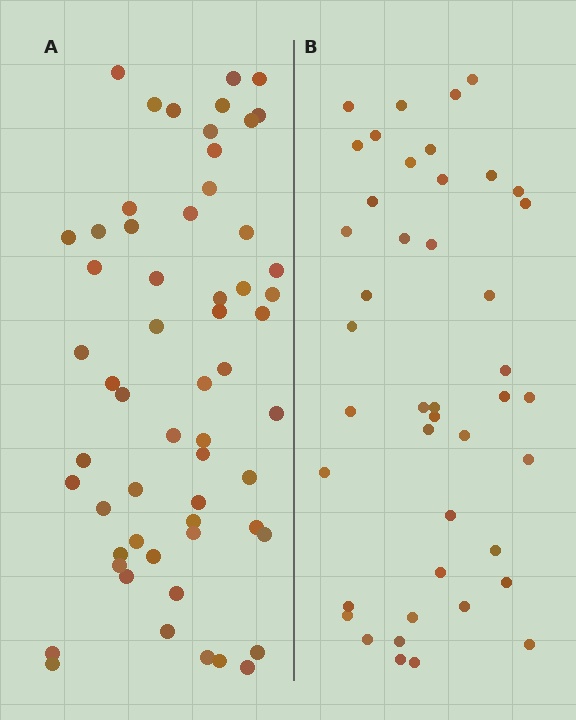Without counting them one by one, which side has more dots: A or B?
Region A (the left region) has more dots.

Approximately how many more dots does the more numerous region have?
Region A has approximately 15 more dots than region B.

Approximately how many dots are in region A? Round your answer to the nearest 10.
About 60 dots. (The exact count is 58, which rounds to 60.)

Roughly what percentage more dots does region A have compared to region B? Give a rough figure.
About 35% more.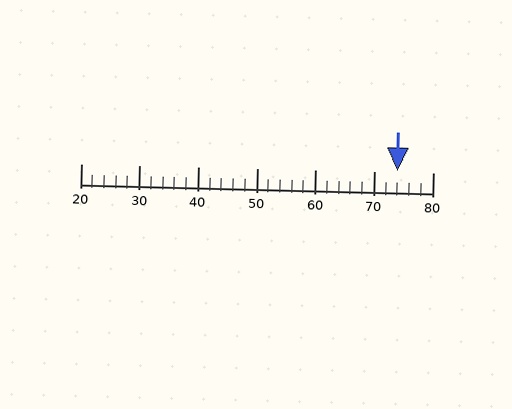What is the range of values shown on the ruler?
The ruler shows values from 20 to 80.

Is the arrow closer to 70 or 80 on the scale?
The arrow is closer to 70.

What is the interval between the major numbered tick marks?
The major tick marks are spaced 10 units apart.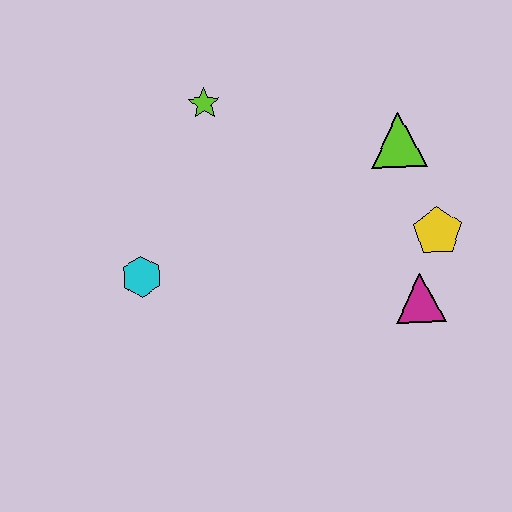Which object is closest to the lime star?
The cyan hexagon is closest to the lime star.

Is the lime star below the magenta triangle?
No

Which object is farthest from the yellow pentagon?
The cyan hexagon is farthest from the yellow pentagon.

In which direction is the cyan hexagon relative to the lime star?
The cyan hexagon is below the lime star.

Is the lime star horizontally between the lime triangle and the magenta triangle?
No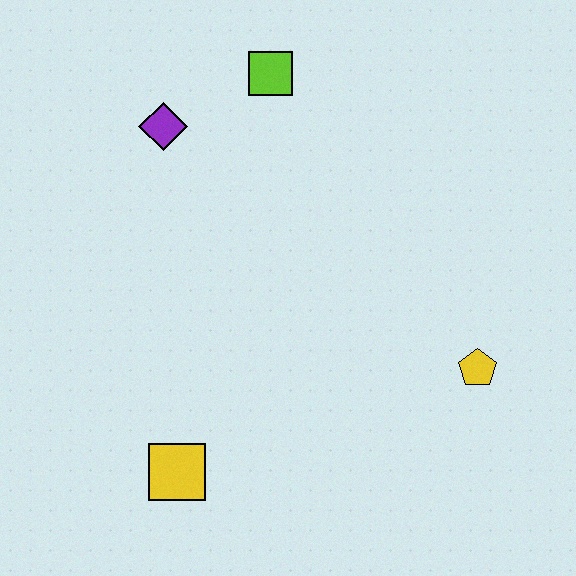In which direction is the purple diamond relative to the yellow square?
The purple diamond is above the yellow square.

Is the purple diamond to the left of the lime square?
Yes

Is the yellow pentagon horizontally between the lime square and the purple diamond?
No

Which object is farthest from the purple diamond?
The yellow pentagon is farthest from the purple diamond.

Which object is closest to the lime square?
The purple diamond is closest to the lime square.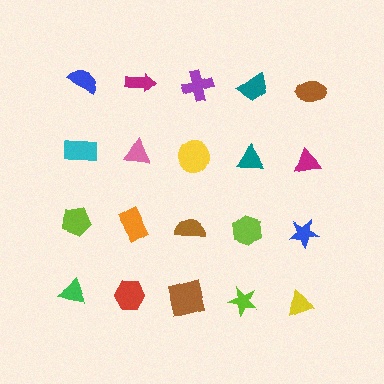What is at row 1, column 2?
A magenta arrow.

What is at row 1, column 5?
A brown ellipse.